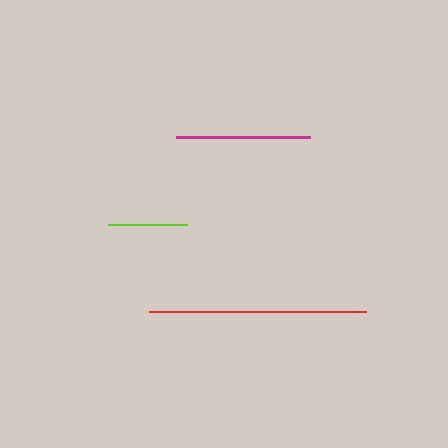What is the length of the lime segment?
The lime segment is approximately 79 pixels long.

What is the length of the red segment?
The red segment is approximately 216 pixels long.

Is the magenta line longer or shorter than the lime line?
The magenta line is longer than the lime line.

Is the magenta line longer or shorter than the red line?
The red line is longer than the magenta line.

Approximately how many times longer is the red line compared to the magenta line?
The red line is approximately 1.6 times the length of the magenta line.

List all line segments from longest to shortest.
From longest to shortest: red, magenta, lime.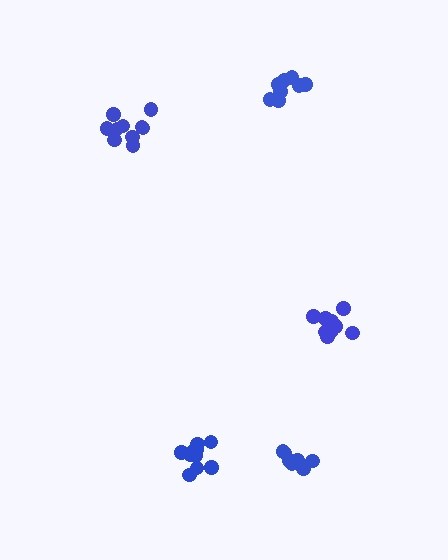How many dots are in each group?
Group 1: 12 dots, Group 2: 10 dots, Group 3: 7 dots, Group 4: 8 dots, Group 5: 10 dots (47 total).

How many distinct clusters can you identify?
There are 5 distinct clusters.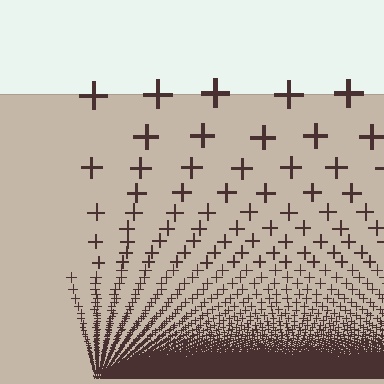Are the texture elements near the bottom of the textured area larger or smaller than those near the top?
Smaller. The gradient is inverted — elements near the bottom are smaller and denser.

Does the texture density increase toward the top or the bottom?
Density increases toward the bottom.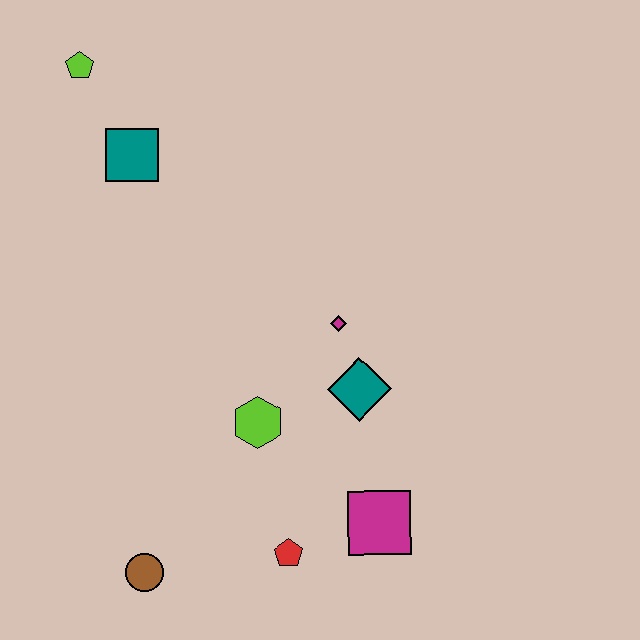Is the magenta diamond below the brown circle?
No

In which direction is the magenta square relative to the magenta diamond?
The magenta square is below the magenta diamond.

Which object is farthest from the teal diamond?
The lime pentagon is farthest from the teal diamond.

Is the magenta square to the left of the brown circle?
No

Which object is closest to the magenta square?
The red pentagon is closest to the magenta square.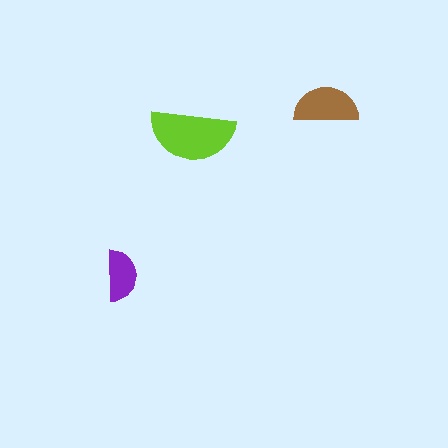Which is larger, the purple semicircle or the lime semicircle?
The lime one.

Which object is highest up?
The brown semicircle is topmost.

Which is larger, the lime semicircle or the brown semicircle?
The lime one.